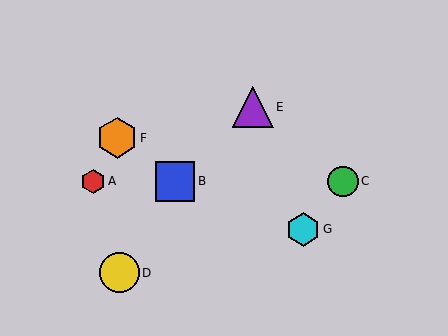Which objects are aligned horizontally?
Objects A, B, C are aligned horizontally.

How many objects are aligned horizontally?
3 objects (A, B, C) are aligned horizontally.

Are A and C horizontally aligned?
Yes, both are at y≈181.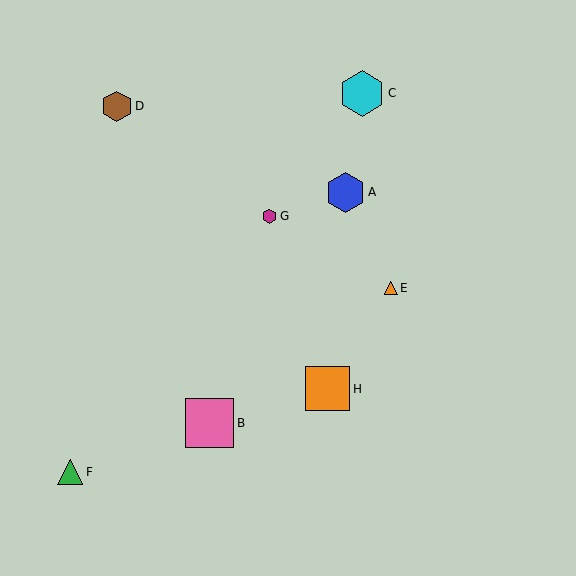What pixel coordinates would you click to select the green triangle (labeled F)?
Click at (70, 472) to select the green triangle F.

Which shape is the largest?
The pink square (labeled B) is the largest.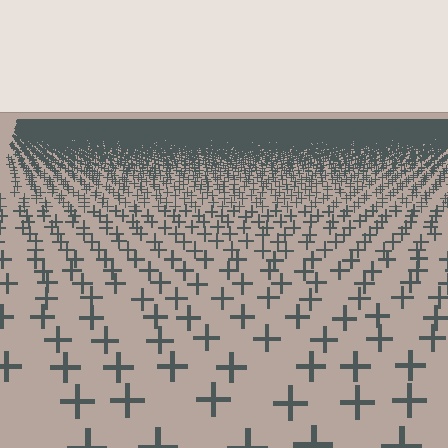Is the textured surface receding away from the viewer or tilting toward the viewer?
The surface is receding away from the viewer. Texture elements get smaller and denser toward the top.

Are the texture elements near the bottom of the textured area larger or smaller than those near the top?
Larger. Near the bottom, elements are closer to the viewer and appear at a bigger on-screen size.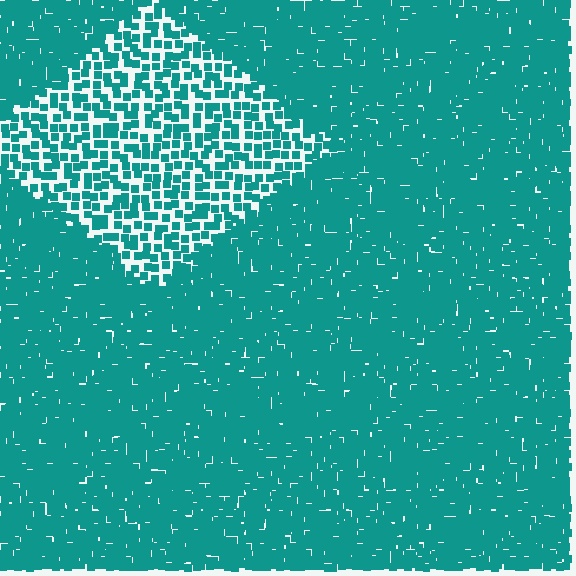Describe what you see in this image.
The image contains small teal elements arranged at two different densities. A diamond-shaped region is visible where the elements are less densely packed than the surrounding area.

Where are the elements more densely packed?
The elements are more densely packed outside the diamond boundary.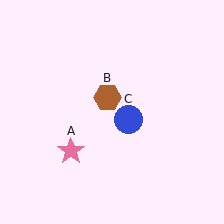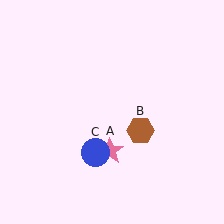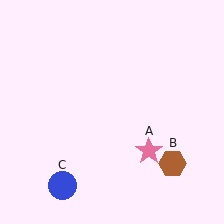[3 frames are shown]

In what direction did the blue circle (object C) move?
The blue circle (object C) moved down and to the left.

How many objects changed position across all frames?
3 objects changed position: pink star (object A), brown hexagon (object B), blue circle (object C).